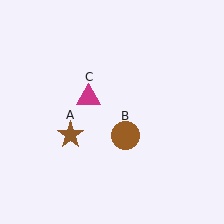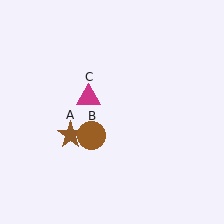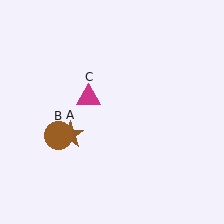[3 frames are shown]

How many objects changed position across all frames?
1 object changed position: brown circle (object B).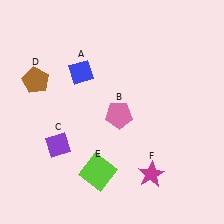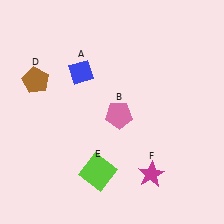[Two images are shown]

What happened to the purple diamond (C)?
The purple diamond (C) was removed in Image 2. It was in the bottom-left area of Image 1.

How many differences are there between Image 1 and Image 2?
There is 1 difference between the two images.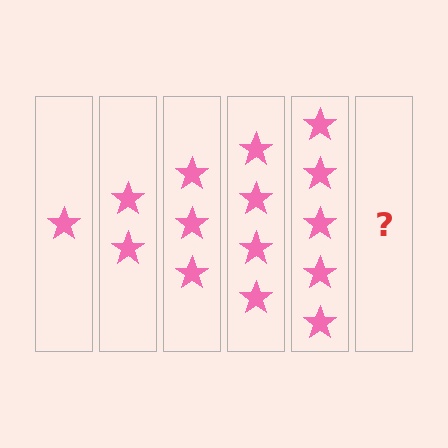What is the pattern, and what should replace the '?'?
The pattern is that each step adds one more star. The '?' should be 6 stars.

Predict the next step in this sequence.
The next step is 6 stars.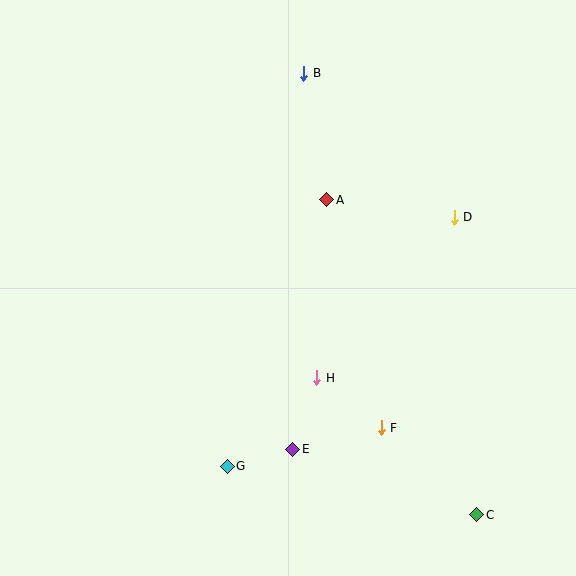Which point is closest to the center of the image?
Point H at (317, 378) is closest to the center.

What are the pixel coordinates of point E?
Point E is at (293, 449).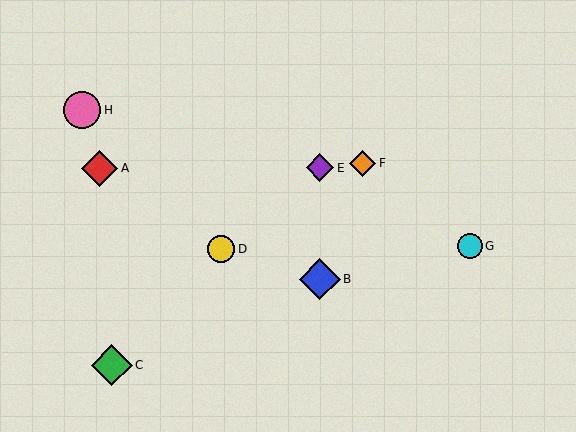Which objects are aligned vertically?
Objects B, E are aligned vertically.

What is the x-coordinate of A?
Object A is at x≈99.